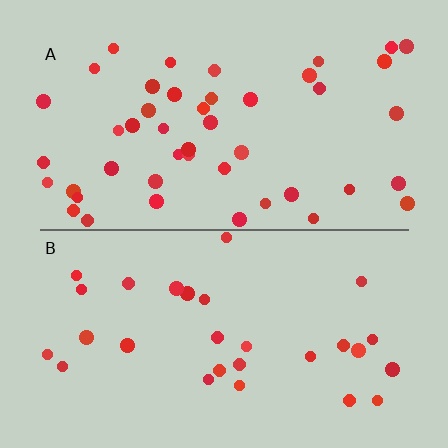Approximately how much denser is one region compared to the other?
Approximately 1.6× — region A over region B.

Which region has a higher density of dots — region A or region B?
A (the top).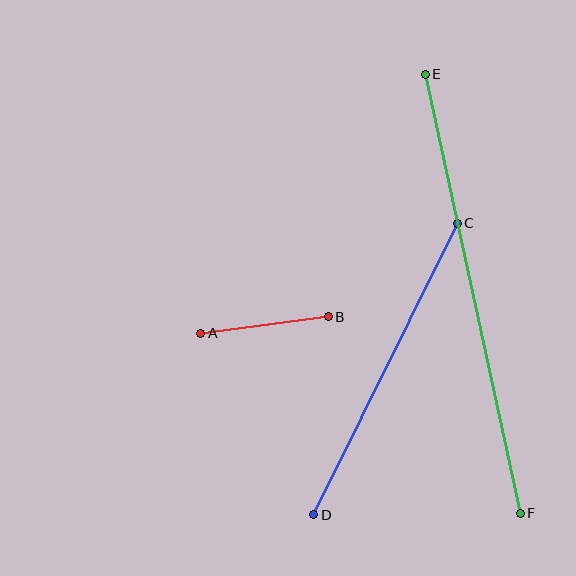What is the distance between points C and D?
The distance is approximately 325 pixels.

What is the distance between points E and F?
The distance is approximately 449 pixels.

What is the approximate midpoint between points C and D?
The midpoint is at approximately (385, 369) pixels.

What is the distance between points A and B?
The distance is approximately 128 pixels.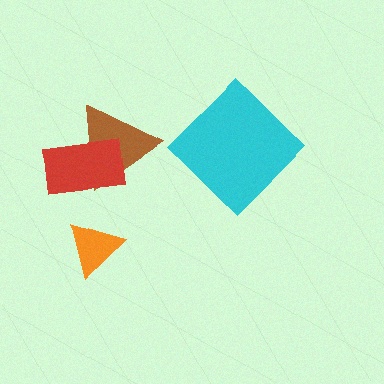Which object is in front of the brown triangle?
The red rectangle is in front of the brown triangle.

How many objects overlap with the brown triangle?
1 object overlaps with the brown triangle.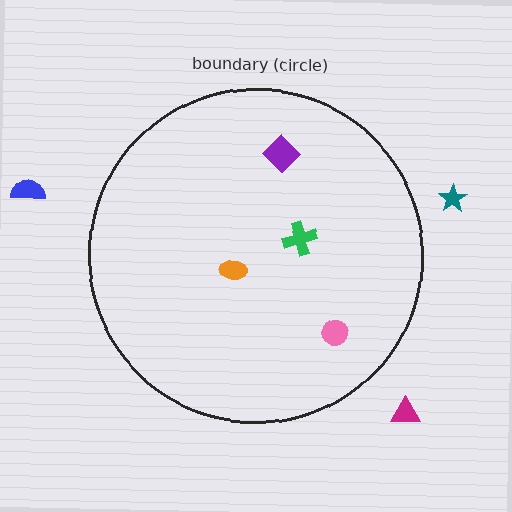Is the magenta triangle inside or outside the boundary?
Outside.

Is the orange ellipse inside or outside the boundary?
Inside.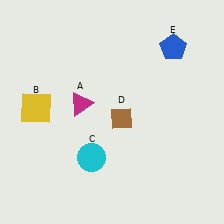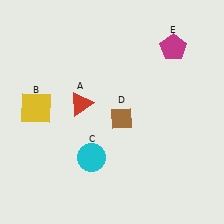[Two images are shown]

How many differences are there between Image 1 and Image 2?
There are 2 differences between the two images.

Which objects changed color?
A changed from magenta to red. E changed from blue to magenta.